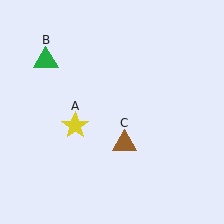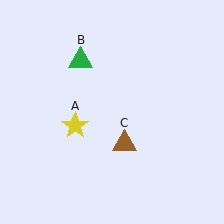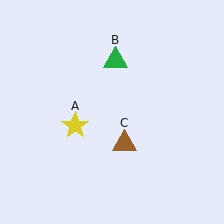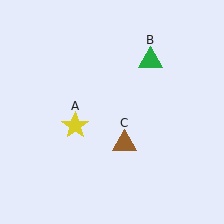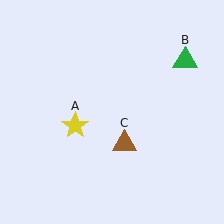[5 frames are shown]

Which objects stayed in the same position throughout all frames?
Yellow star (object A) and brown triangle (object C) remained stationary.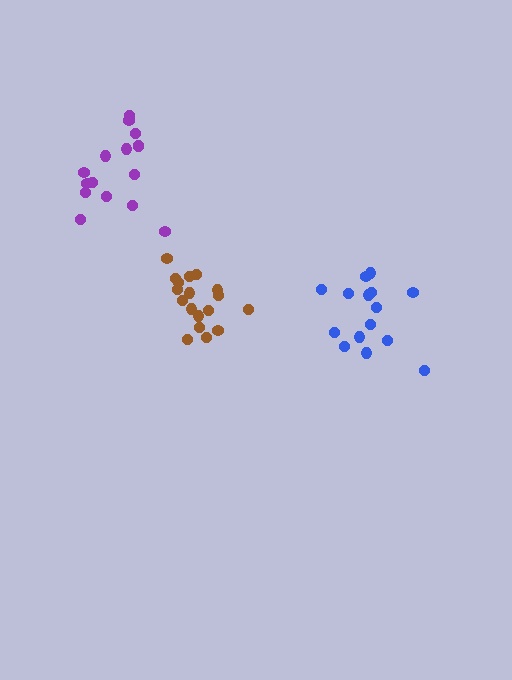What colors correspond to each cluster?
The clusters are colored: brown, blue, purple.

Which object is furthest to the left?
The purple cluster is leftmost.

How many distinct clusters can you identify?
There are 3 distinct clusters.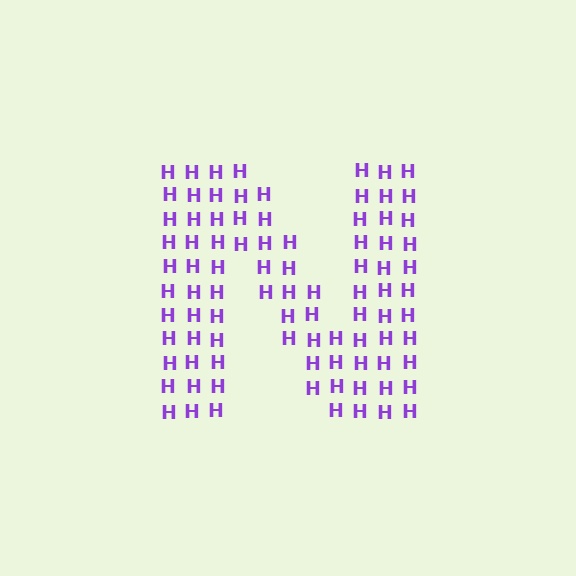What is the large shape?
The large shape is the letter N.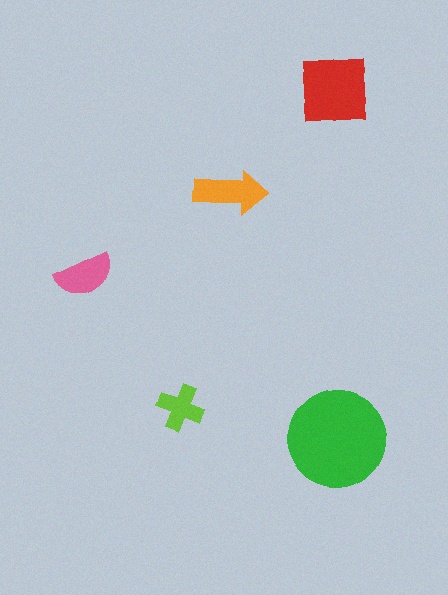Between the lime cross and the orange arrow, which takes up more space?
The orange arrow.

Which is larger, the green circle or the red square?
The green circle.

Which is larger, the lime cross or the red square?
The red square.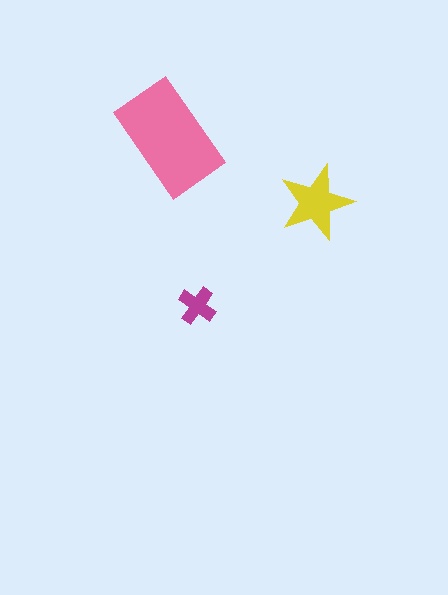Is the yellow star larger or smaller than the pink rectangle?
Smaller.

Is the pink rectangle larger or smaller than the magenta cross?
Larger.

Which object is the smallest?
The magenta cross.